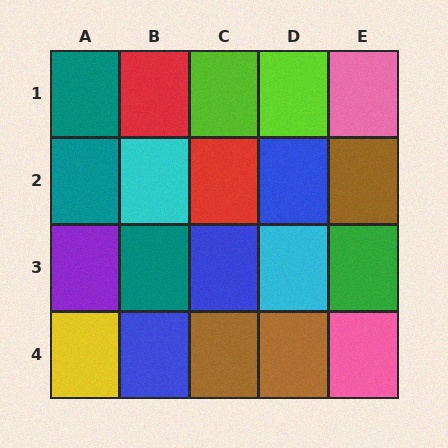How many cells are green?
1 cell is green.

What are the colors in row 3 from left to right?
Purple, teal, blue, cyan, green.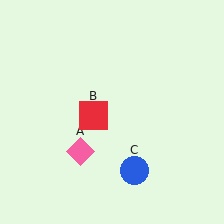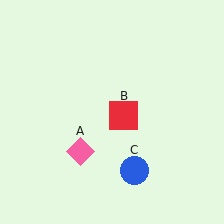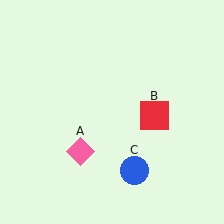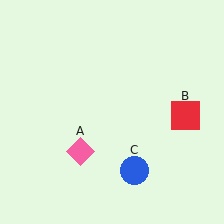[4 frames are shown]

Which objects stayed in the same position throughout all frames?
Pink diamond (object A) and blue circle (object C) remained stationary.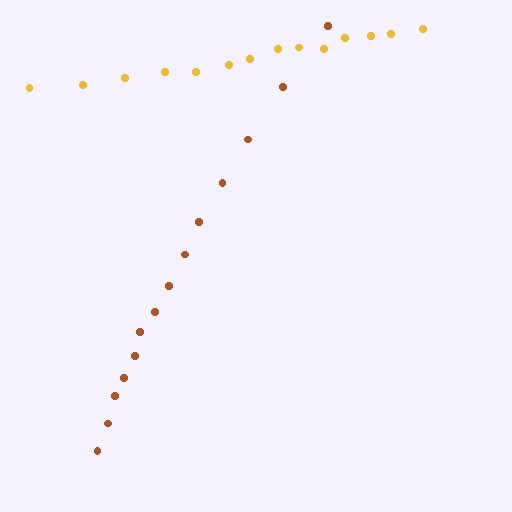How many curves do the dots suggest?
There are 2 distinct paths.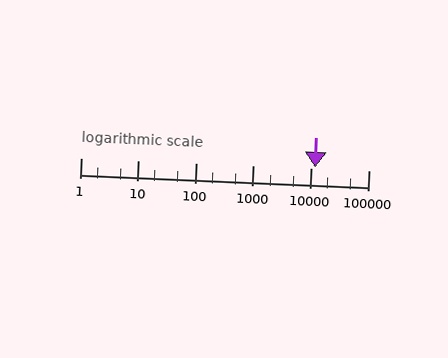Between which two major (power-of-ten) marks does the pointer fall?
The pointer is between 10000 and 100000.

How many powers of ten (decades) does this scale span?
The scale spans 5 decades, from 1 to 100000.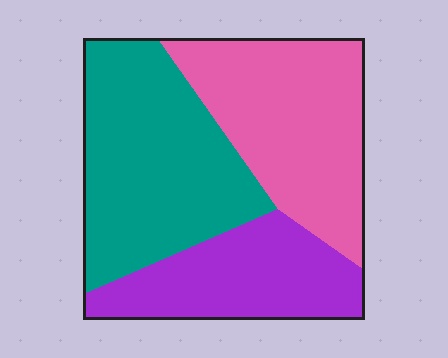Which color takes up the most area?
Teal, at roughly 40%.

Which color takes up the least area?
Purple, at roughly 25%.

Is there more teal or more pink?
Teal.